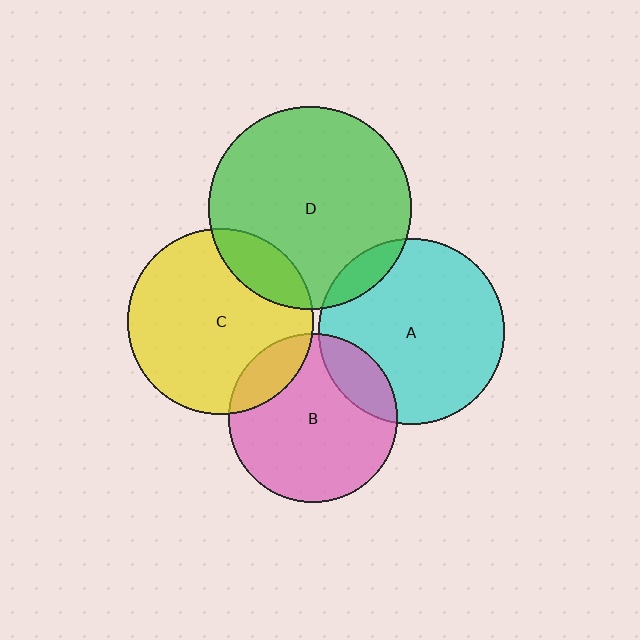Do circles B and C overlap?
Yes.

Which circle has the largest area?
Circle D (green).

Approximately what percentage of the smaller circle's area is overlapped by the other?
Approximately 15%.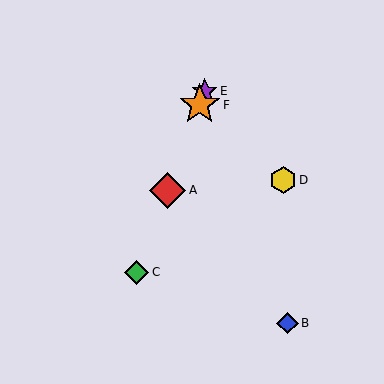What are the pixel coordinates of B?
Object B is at (287, 323).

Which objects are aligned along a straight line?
Objects A, C, E, F are aligned along a straight line.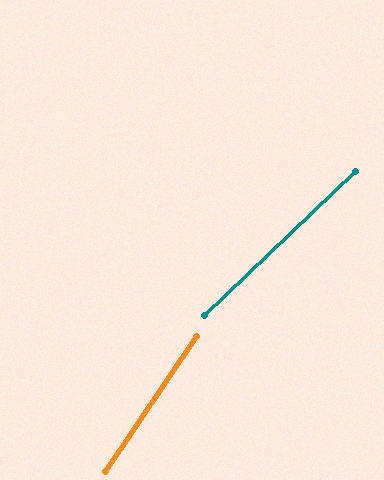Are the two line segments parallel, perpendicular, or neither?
Neither parallel nor perpendicular — they differ by about 13°.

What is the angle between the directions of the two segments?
Approximately 13 degrees.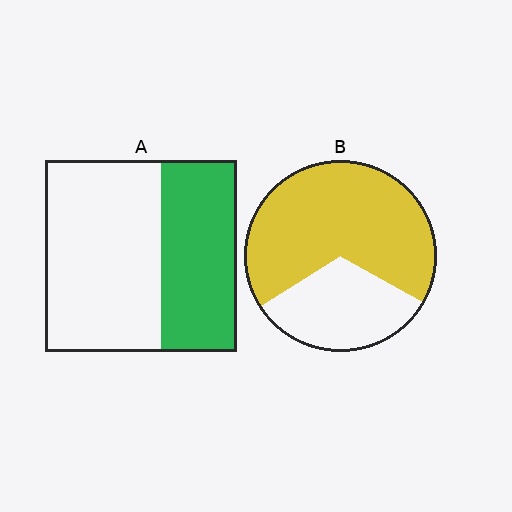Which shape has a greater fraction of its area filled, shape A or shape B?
Shape B.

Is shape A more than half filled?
No.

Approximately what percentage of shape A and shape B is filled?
A is approximately 40% and B is approximately 65%.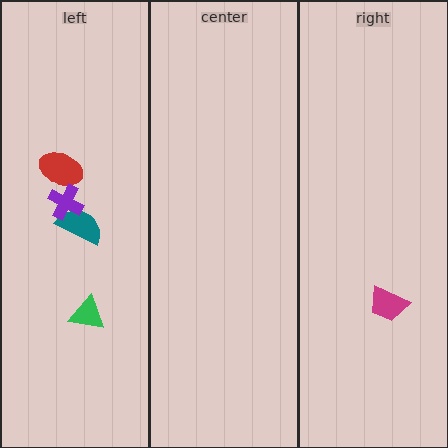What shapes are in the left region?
The teal semicircle, the green triangle, the red ellipse, the purple cross.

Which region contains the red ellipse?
The left region.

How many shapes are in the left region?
4.